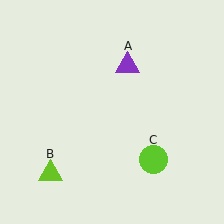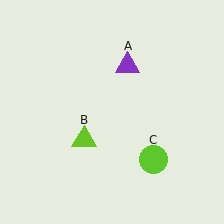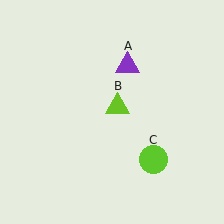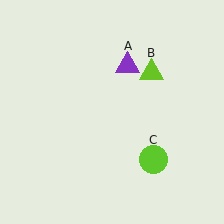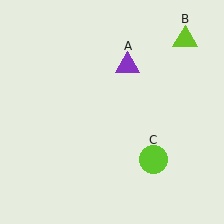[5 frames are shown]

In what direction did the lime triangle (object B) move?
The lime triangle (object B) moved up and to the right.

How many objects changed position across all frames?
1 object changed position: lime triangle (object B).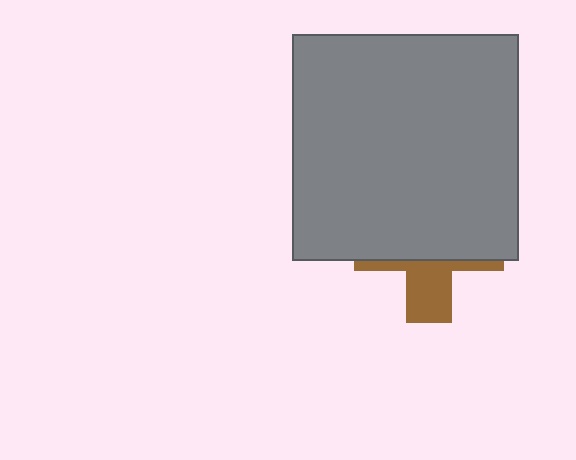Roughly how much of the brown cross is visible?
A small part of it is visible (roughly 33%).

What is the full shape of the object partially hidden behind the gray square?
The partially hidden object is a brown cross.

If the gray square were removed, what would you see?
You would see the complete brown cross.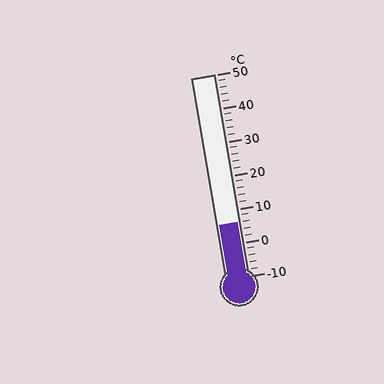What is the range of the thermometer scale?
The thermometer scale ranges from -10°C to 50°C.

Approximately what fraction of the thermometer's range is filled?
The thermometer is filled to approximately 25% of its range.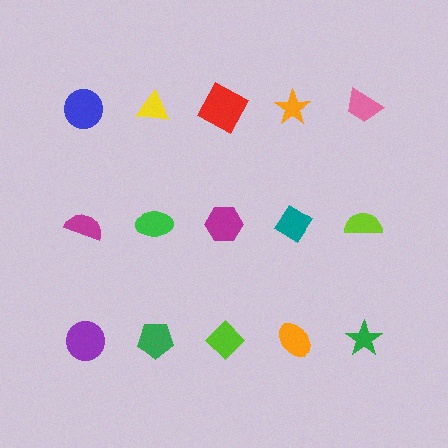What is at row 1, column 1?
A blue circle.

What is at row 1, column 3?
A red square.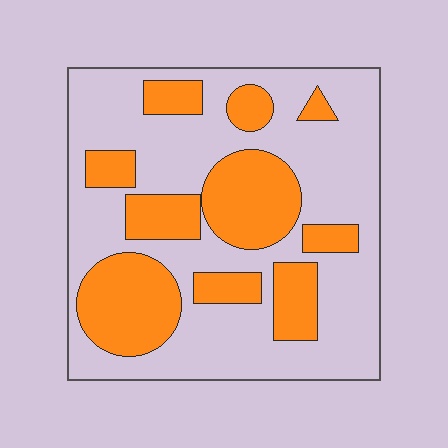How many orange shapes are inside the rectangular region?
10.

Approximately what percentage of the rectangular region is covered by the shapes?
Approximately 35%.